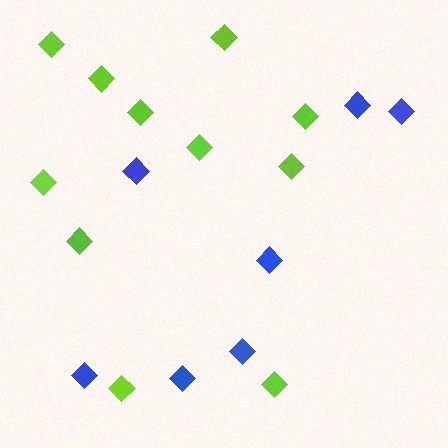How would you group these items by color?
There are 2 groups: one group of lime diamonds (11) and one group of blue diamonds (7).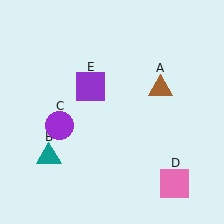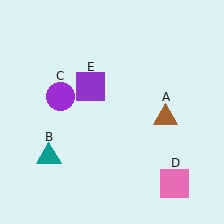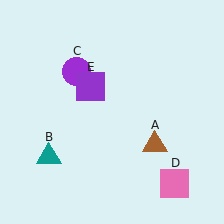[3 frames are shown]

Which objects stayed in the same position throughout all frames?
Teal triangle (object B) and pink square (object D) and purple square (object E) remained stationary.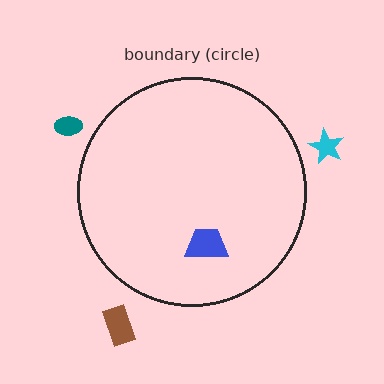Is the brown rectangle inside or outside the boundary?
Outside.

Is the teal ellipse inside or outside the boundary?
Outside.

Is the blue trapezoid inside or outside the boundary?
Inside.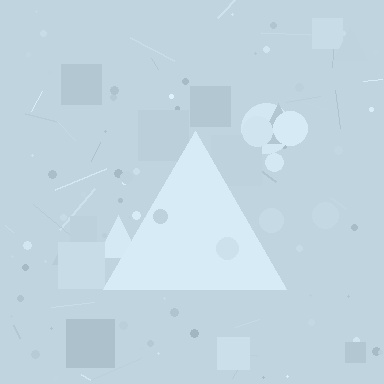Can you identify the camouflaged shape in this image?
The camouflaged shape is a triangle.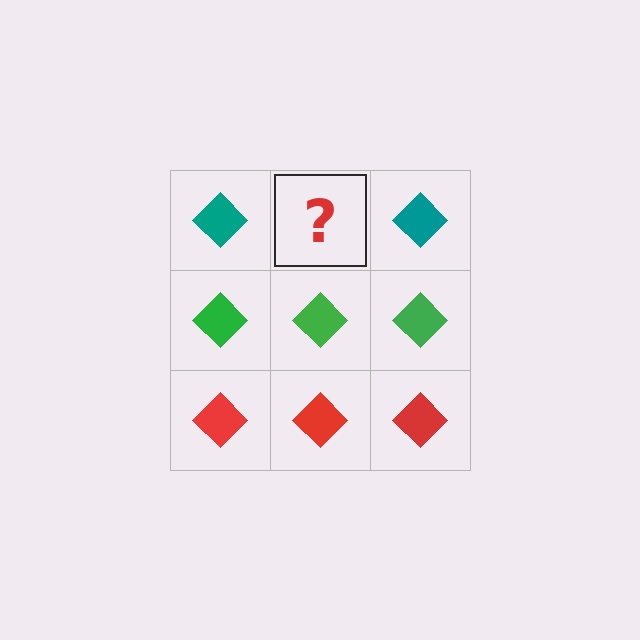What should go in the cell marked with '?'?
The missing cell should contain a teal diamond.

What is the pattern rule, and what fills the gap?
The rule is that each row has a consistent color. The gap should be filled with a teal diamond.